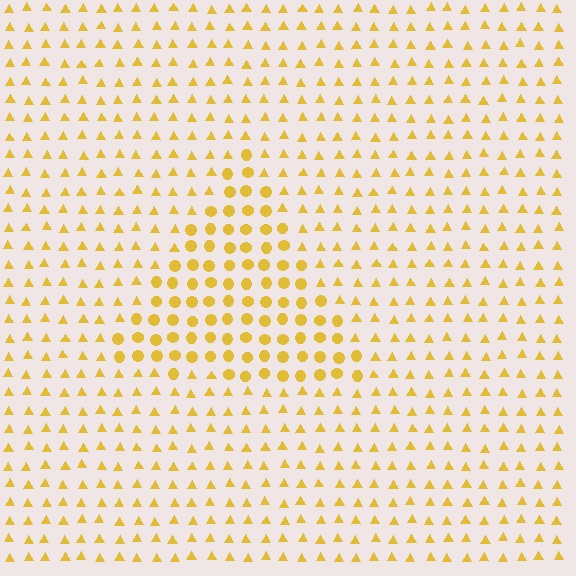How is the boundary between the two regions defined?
The boundary is defined by a change in element shape: circles inside vs. triangles outside. All elements share the same color and spacing.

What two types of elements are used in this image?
The image uses circles inside the triangle region and triangles outside it.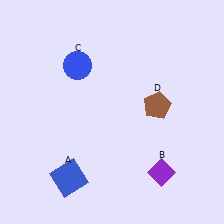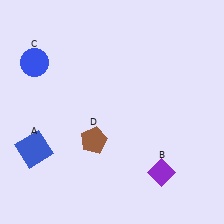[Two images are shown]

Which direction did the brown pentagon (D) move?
The brown pentagon (D) moved left.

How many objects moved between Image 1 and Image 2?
3 objects moved between the two images.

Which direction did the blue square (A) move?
The blue square (A) moved left.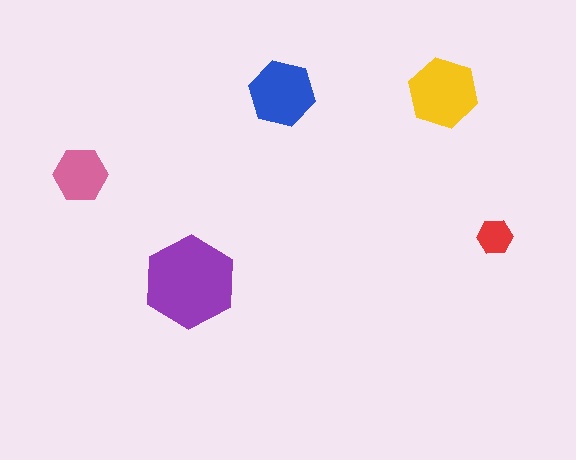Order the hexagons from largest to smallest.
the purple one, the yellow one, the blue one, the pink one, the red one.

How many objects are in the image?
There are 5 objects in the image.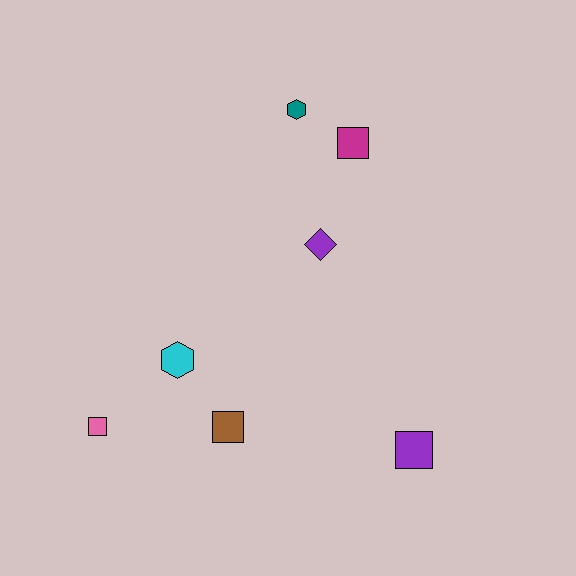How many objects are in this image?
There are 7 objects.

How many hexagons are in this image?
There are 2 hexagons.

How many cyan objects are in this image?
There is 1 cyan object.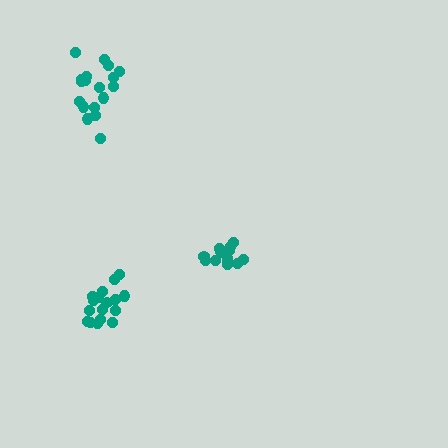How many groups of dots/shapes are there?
There are 3 groups.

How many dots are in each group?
Group 1: 17 dots, Group 2: 14 dots, Group 3: 18 dots (49 total).